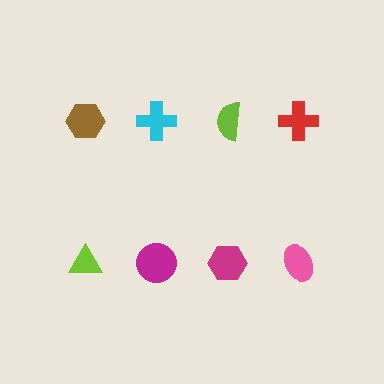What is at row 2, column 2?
A magenta circle.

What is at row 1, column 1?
A brown hexagon.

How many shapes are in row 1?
4 shapes.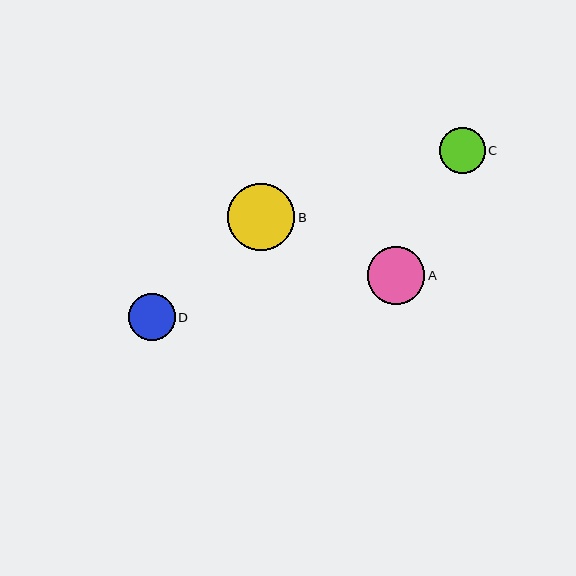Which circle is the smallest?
Circle C is the smallest with a size of approximately 46 pixels.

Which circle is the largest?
Circle B is the largest with a size of approximately 67 pixels.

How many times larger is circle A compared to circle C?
Circle A is approximately 1.2 times the size of circle C.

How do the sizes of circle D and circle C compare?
Circle D and circle C are approximately the same size.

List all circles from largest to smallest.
From largest to smallest: B, A, D, C.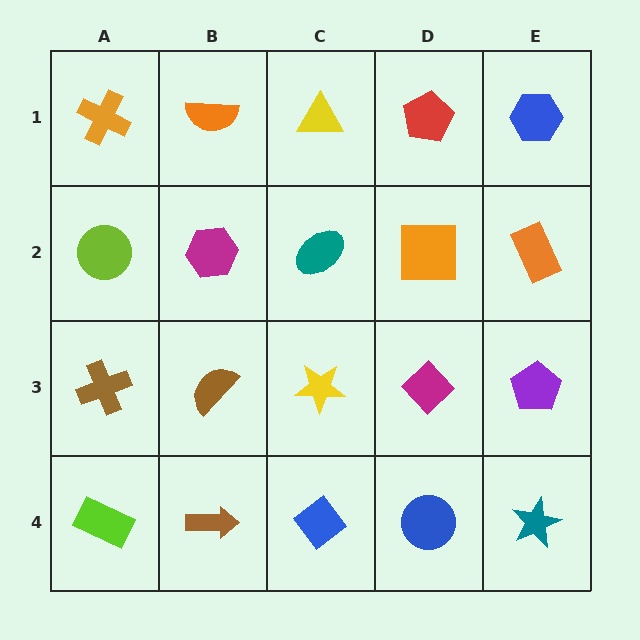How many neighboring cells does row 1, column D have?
3.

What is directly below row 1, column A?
A lime circle.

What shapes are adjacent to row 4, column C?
A yellow star (row 3, column C), a brown arrow (row 4, column B), a blue circle (row 4, column D).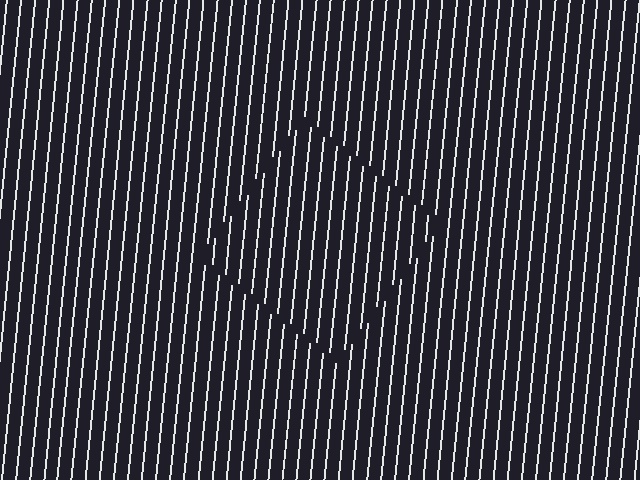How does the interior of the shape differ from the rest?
The interior of the shape contains the same grating, shifted by half a period — the contour is defined by the phase discontinuity where line-ends from the inner and outer gratings abut.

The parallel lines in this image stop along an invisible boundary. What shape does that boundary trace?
An illusory square. The interior of the shape contains the same grating, shifted by half a period — the contour is defined by the phase discontinuity where line-ends from the inner and outer gratings abut.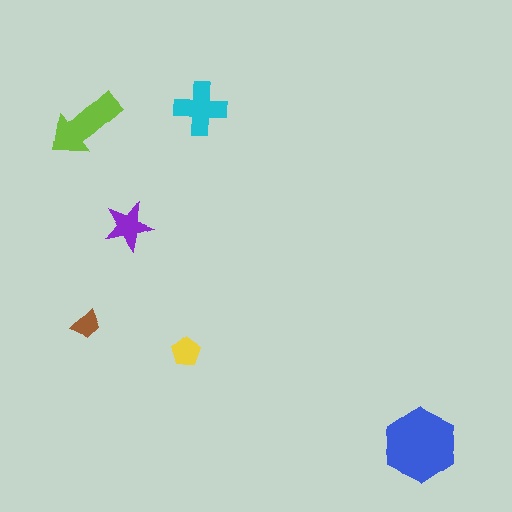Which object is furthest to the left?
The lime arrow is leftmost.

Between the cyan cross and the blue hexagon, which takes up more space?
The blue hexagon.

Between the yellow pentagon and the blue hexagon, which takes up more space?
The blue hexagon.